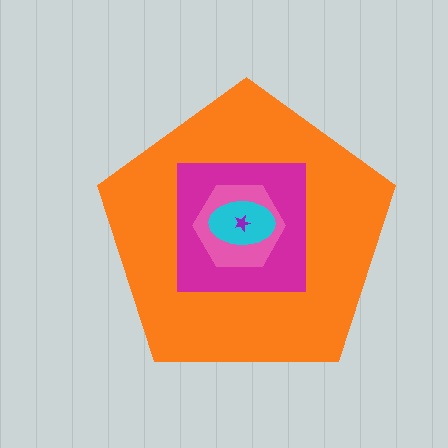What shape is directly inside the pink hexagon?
The cyan ellipse.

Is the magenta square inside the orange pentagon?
Yes.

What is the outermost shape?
The orange pentagon.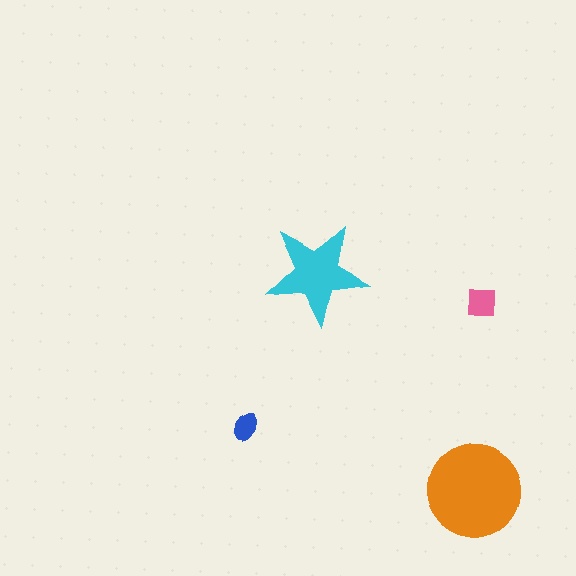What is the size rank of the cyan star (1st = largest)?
2nd.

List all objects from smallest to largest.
The blue ellipse, the pink square, the cyan star, the orange circle.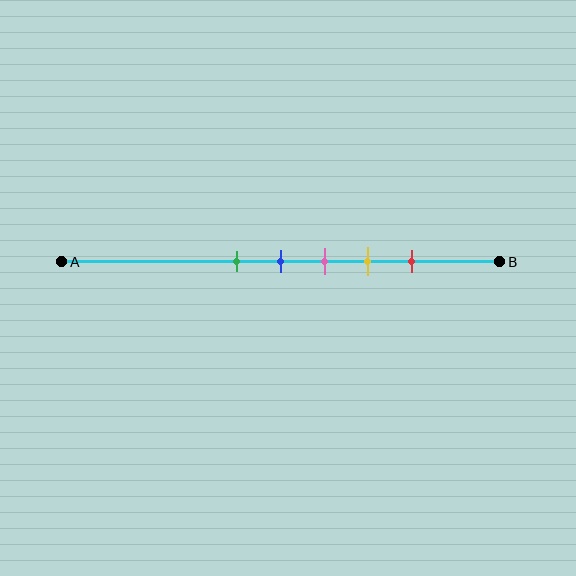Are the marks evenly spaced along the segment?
Yes, the marks are approximately evenly spaced.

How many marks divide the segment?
There are 5 marks dividing the segment.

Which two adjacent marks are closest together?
The green and blue marks are the closest adjacent pair.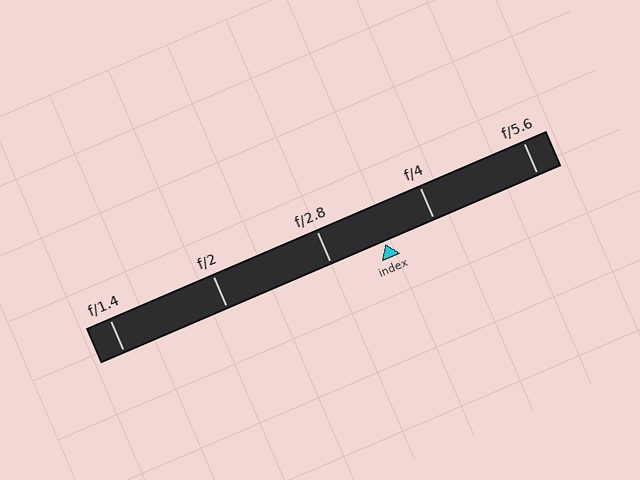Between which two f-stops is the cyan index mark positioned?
The index mark is between f/2.8 and f/4.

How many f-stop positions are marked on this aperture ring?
There are 5 f-stop positions marked.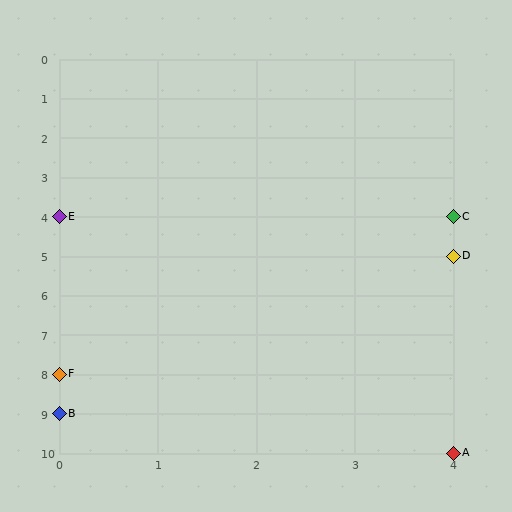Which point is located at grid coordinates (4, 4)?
Point C is at (4, 4).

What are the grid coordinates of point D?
Point D is at grid coordinates (4, 5).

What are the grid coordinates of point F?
Point F is at grid coordinates (0, 8).